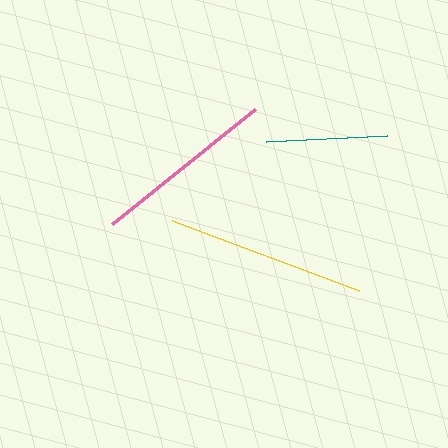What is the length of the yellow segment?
The yellow segment is approximately 200 pixels long.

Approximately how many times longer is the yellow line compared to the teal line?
The yellow line is approximately 1.7 times the length of the teal line.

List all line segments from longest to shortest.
From longest to shortest: yellow, pink, teal.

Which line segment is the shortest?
The teal line is the shortest at approximately 121 pixels.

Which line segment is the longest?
The yellow line is the longest at approximately 200 pixels.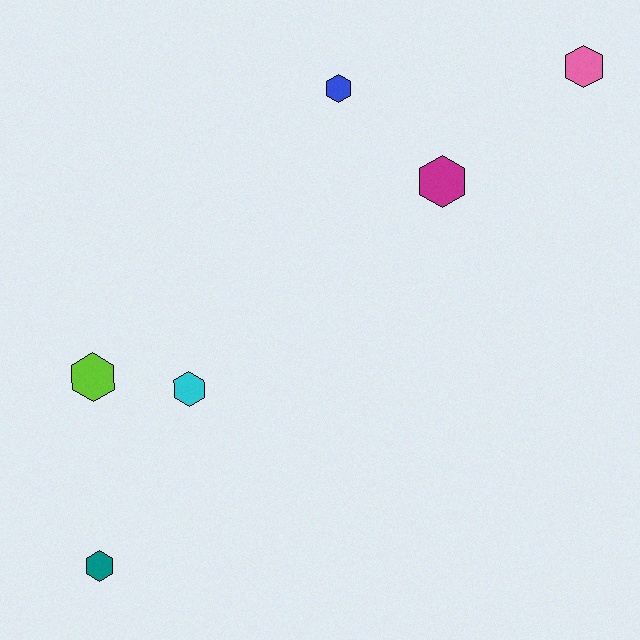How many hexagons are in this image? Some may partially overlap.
There are 6 hexagons.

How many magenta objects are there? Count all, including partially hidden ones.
There is 1 magenta object.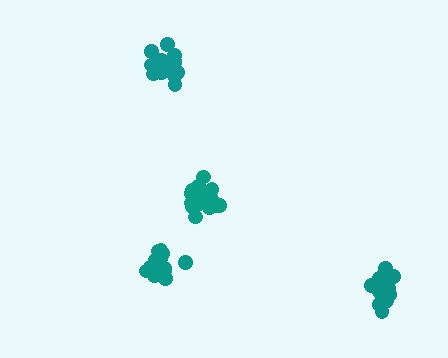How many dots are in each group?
Group 1: 19 dots, Group 2: 19 dots, Group 3: 16 dots, Group 4: 15 dots (69 total).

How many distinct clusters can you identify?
There are 4 distinct clusters.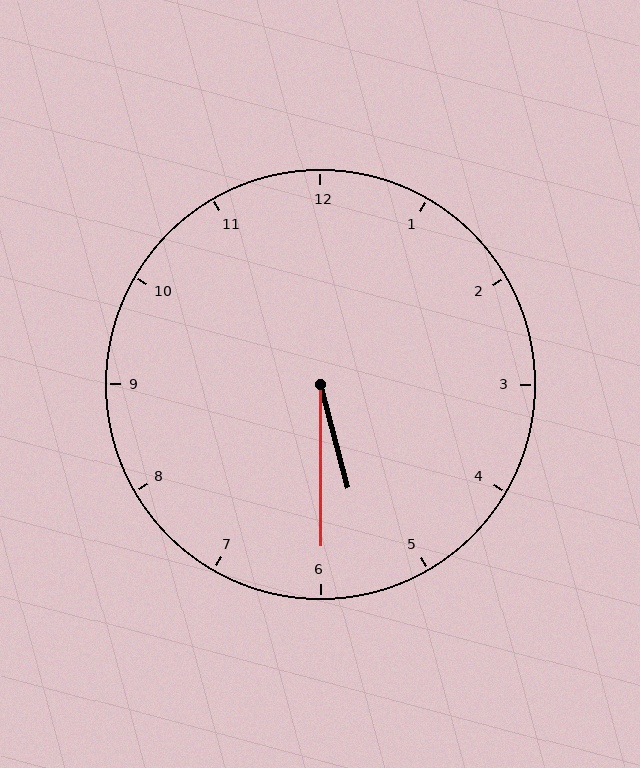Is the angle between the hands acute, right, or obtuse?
It is acute.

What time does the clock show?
5:30.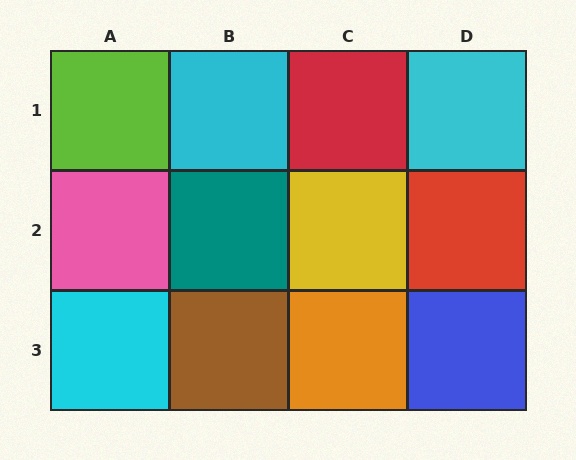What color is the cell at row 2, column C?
Yellow.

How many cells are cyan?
3 cells are cyan.